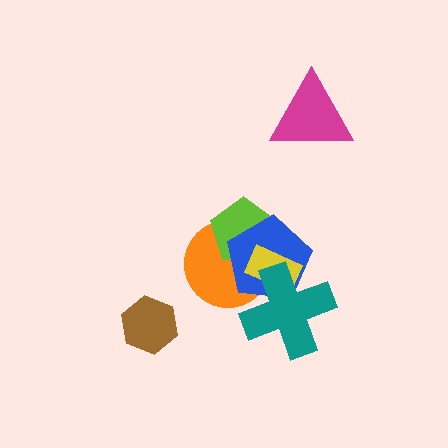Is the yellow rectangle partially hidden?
Yes, it is partially covered by another shape.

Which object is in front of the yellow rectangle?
The teal cross is in front of the yellow rectangle.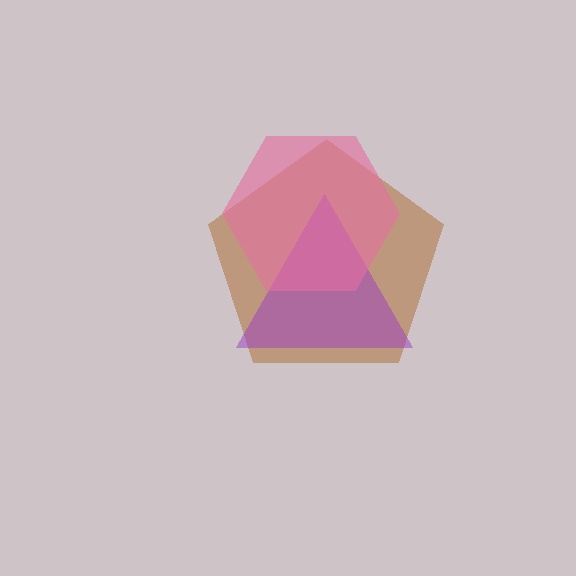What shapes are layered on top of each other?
The layered shapes are: a brown pentagon, a purple triangle, a pink hexagon.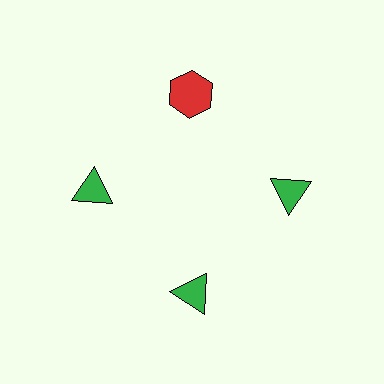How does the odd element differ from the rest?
It differs in both color (red instead of green) and shape (hexagon instead of triangle).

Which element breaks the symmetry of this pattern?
The red hexagon at roughly the 12 o'clock position breaks the symmetry. All other shapes are green triangles.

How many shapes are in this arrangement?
There are 4 shapes arranged in a ring pattern.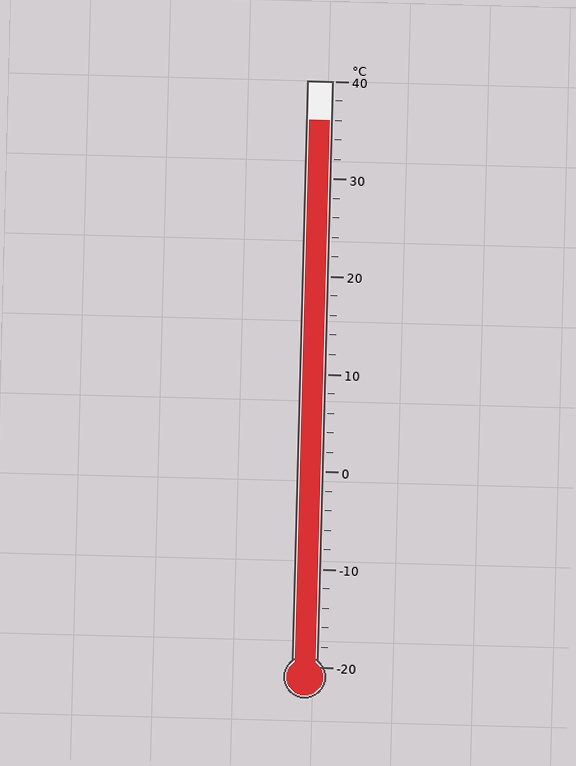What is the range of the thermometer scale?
The thermometer scale ranges from -20°C to 40°C.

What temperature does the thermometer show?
The thermometer shows approximately 36°C.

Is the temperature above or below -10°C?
The temperature is above -10°C.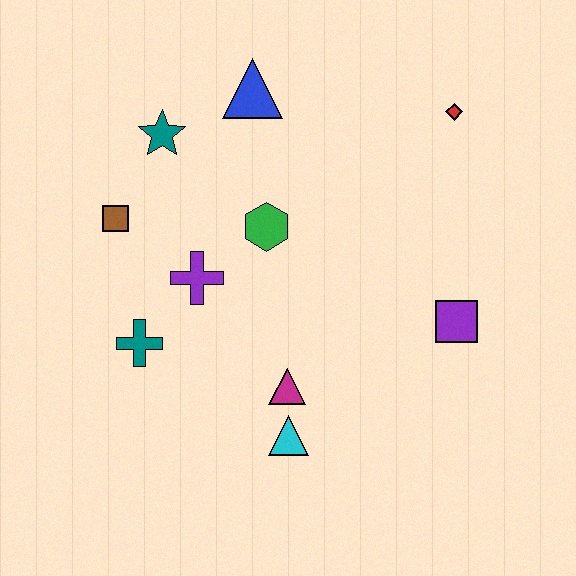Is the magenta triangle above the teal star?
No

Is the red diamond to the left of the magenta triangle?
No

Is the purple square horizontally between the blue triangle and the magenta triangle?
No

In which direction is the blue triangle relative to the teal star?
The blue triangle is to the right of the teal star.